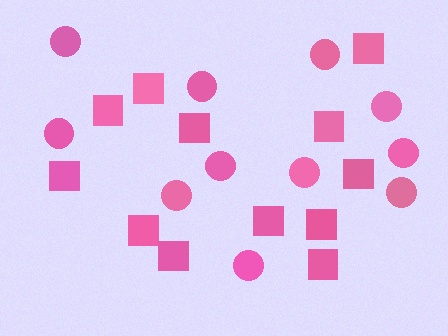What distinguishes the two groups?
There are 2 groups: one group of circles (11) and one group of squares (12).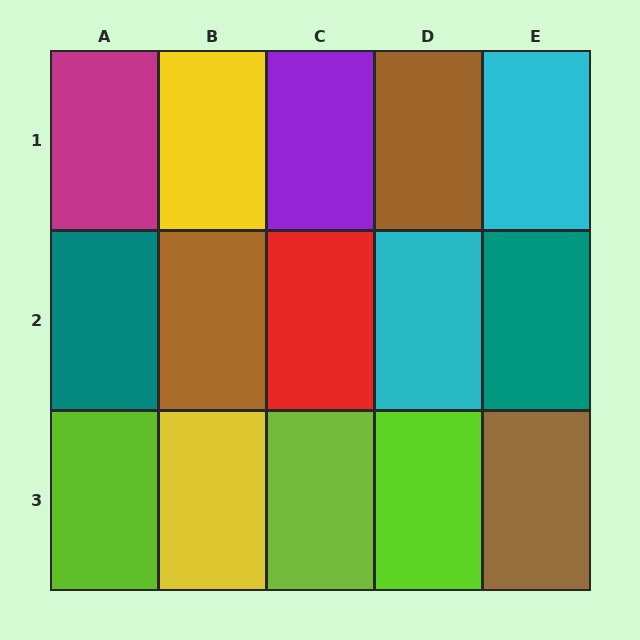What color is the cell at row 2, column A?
Teal.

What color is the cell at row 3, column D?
Lime.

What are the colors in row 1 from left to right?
Magenta, yellow, purple, brown, cyan.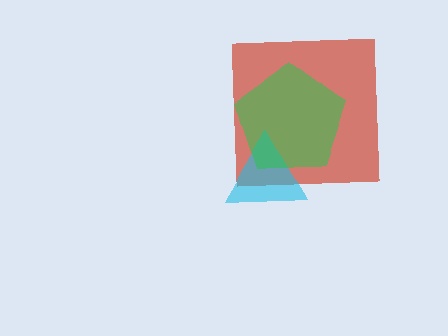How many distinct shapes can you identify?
There are 3 distinct shapes: a red square, a cyan triangle, a green pentagon.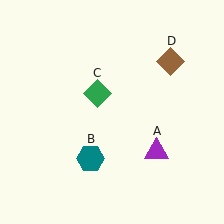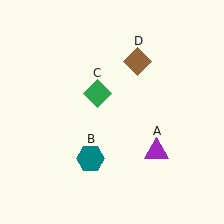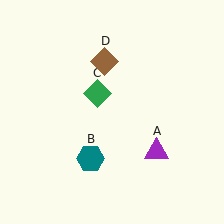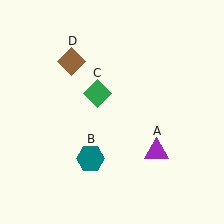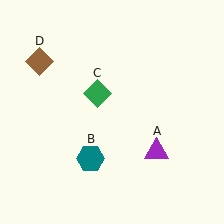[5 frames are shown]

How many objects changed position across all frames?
1 object changed position: brown diamond (object D).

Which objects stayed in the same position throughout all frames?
Purple triangle (object A) and teal hexagon (object B) and green diamond (object C) remained stationary.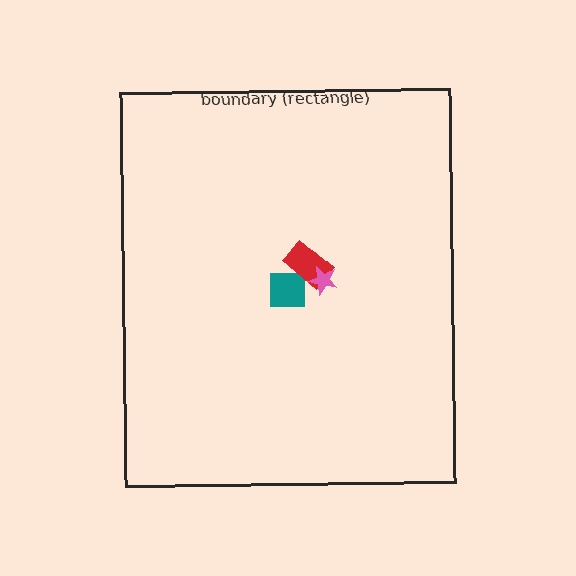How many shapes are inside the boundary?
3 inside, 0 outside.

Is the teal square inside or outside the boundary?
Inside.